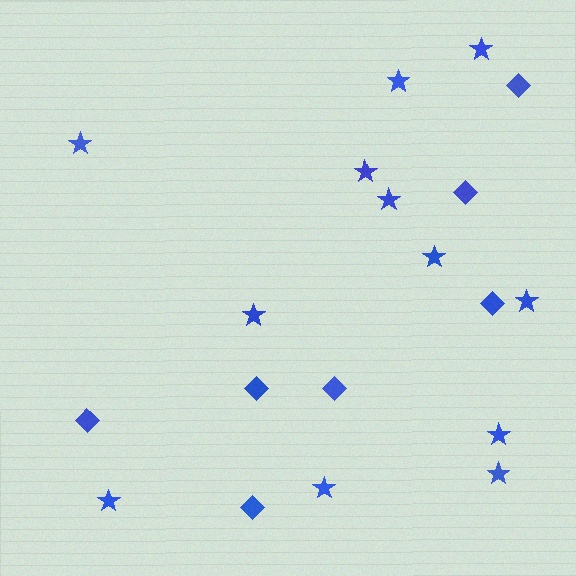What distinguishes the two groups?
There are 2 groups: one group of diamonds (7) and one group of stars (12).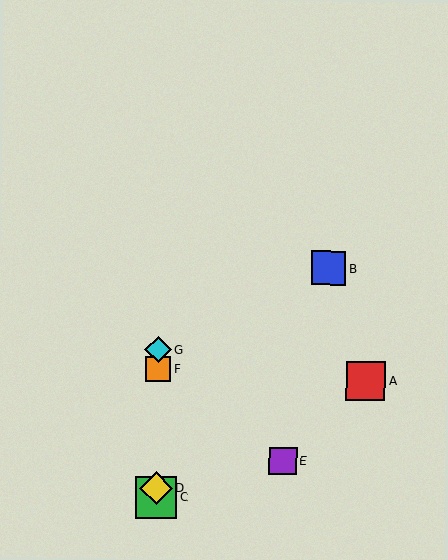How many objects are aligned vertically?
4 objects (C, D, F, G) are aligned vertically.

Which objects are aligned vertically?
Objects C, D, F, G are aligned vertically.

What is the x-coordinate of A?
Object A is at x≈365.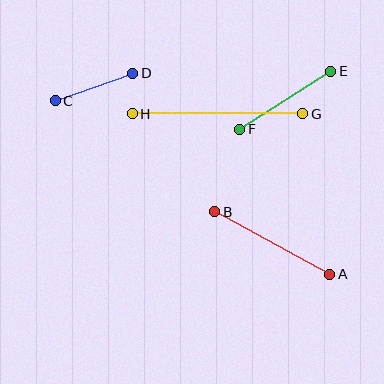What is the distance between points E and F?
The distance is approximately 108 pixels.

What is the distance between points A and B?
The distance is approximately 131 pixels.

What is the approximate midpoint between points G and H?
The midpoint is at approximately (217, 114) pixels.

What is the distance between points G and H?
The distance is approximately 171 pixels.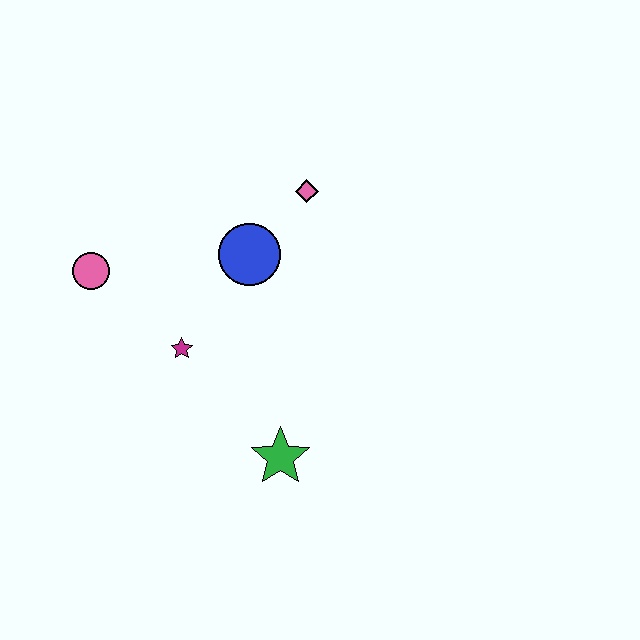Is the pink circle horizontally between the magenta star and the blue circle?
No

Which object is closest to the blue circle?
The pink diamond is closest to the blue circle.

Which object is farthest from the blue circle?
The green star is farthest from the blue circle.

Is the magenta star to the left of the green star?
Yes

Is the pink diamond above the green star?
Yes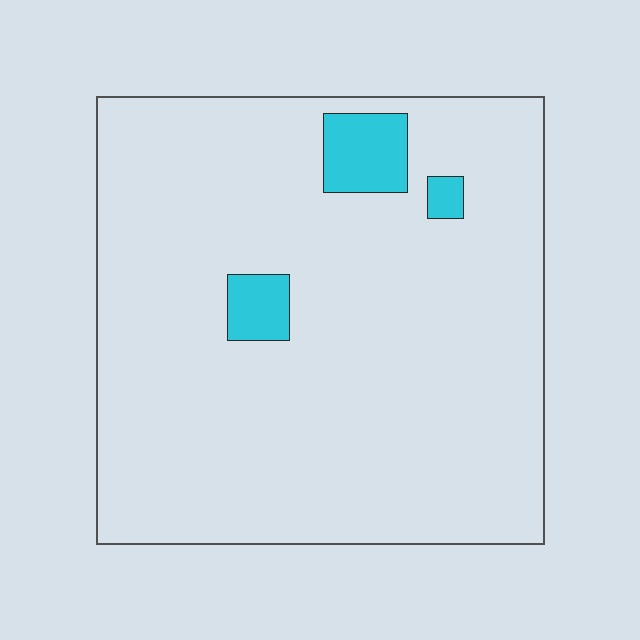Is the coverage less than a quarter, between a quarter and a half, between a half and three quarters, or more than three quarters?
Less than a quarter.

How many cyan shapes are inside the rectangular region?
3.